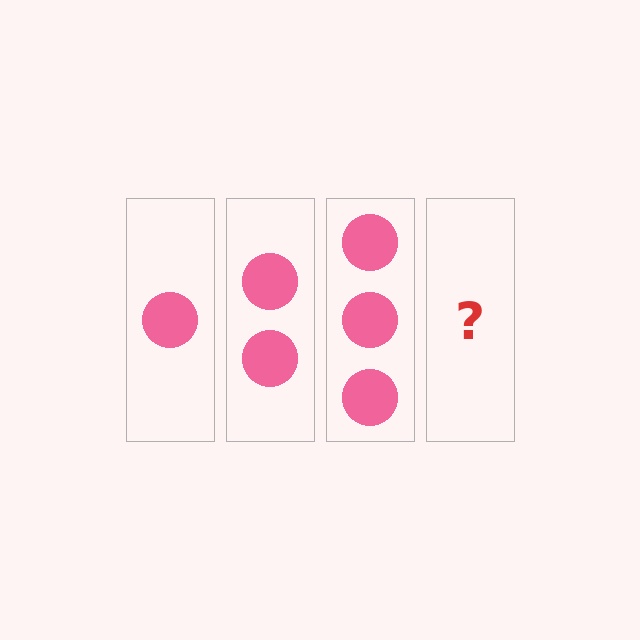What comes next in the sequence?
The next element should be 4 circles.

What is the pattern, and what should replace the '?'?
The pattern is that each step adds one more circle. The '?' should be 4 circles.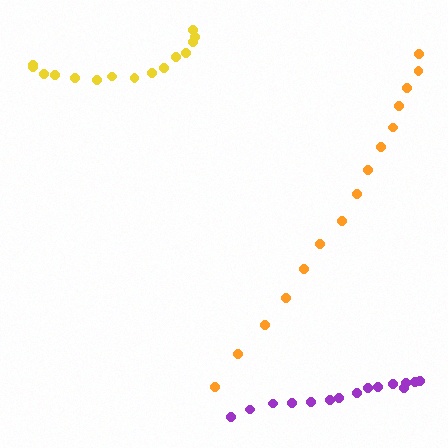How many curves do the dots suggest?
There are 3 distinct paths.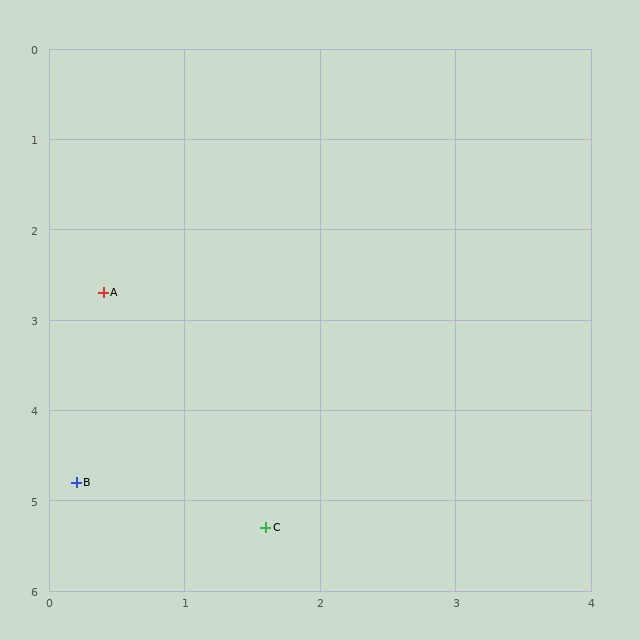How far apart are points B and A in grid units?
Points B and A are about 2.1 grid units apart.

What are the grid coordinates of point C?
Point C is at approximately (1.6, 5.3).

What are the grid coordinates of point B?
Point B is at approximately (0.2, 4.8).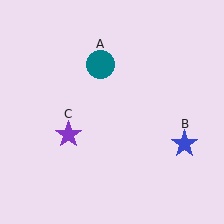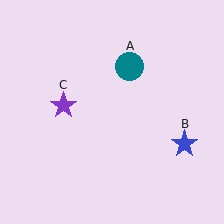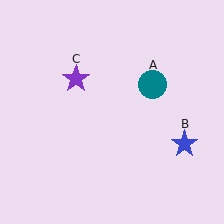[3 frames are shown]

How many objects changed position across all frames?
2 objects changed position: teal circle (object A), purple star (object C).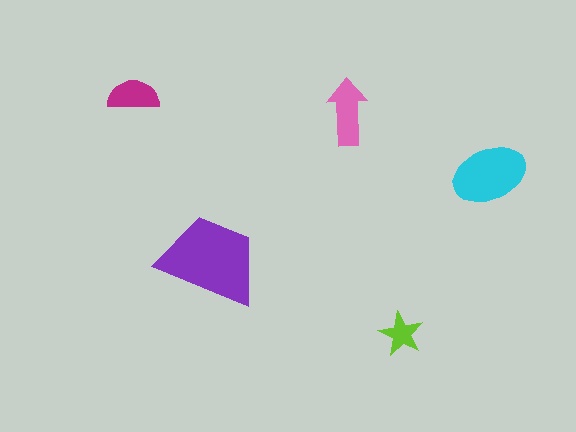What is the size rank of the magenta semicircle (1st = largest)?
4th.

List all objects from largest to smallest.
The purple trapezoid, the cyan ellipse, the pink arrow, the magenta semicircle, the lime star.